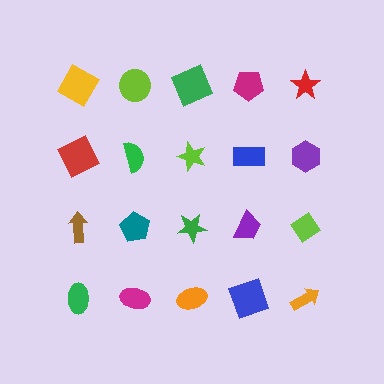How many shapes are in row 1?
5 shapes.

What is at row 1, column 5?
A red star.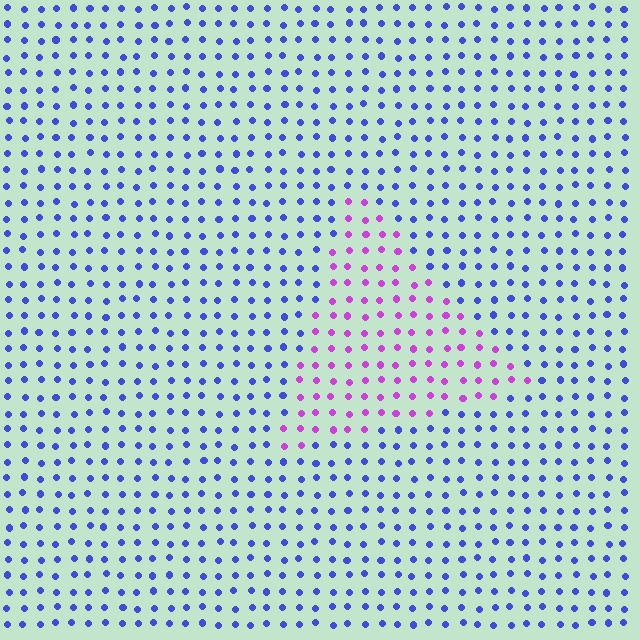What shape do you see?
I see a triangle.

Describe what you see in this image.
The image is filled with small blue elements in a uniform arrangement. A triangle-shaped region is visible where the elements are tinted to a slightly different hue, forming a subtle color boundary.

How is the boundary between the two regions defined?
The boundary is defined purely by a slight shift in hue (about 61 degrees). Spacing, size, and orientation are identical on both sides.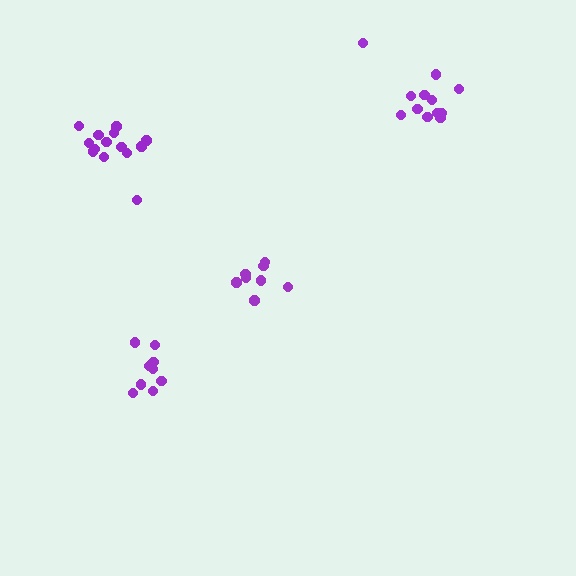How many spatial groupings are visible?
There are 4 spatial groupings.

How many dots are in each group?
Group 1: 9 dots, Group 2: 8 dots, Group 3: 12 dots, Group 4: 14 dots (43 total).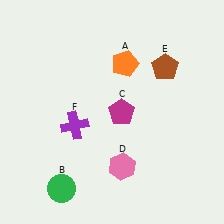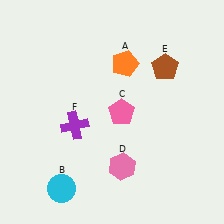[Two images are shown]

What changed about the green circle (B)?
In Image 1, B is green. In Image 2, it changed to cyan.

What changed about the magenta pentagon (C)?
In Image 1, C is magenta. In Image 2, it changed to pink.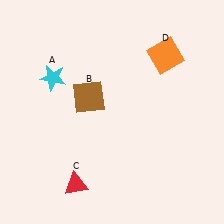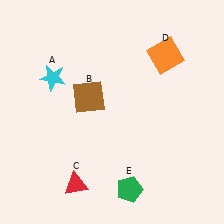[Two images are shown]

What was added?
A green pentagon (E) was added in Image 2.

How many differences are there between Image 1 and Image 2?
There is 1 difference between the two images.